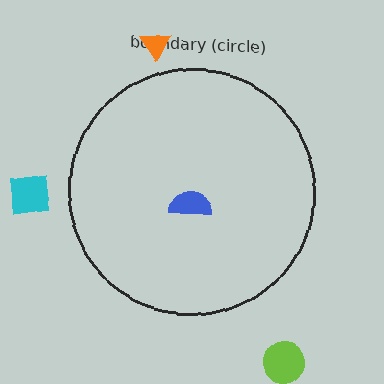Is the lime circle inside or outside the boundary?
Outside.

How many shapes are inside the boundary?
1 inside, 3 outside.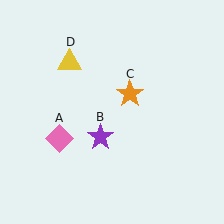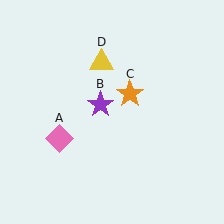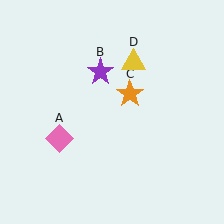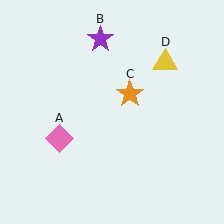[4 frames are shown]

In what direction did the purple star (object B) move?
The purple star (object B) moved up.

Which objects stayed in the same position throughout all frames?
Pink diamond (object A) and orange star (object C) remained stationary.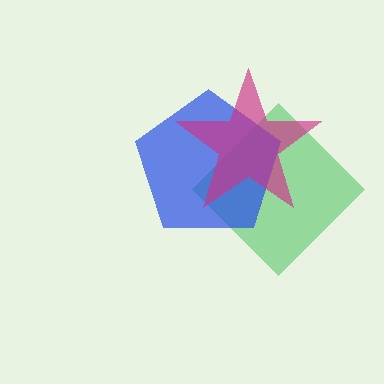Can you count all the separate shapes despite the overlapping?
Yes, there are 3 separate shapes.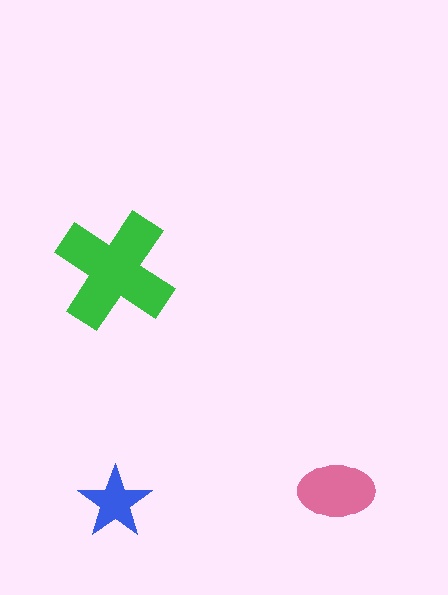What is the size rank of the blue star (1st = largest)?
3rd.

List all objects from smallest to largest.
The blue star, the pink ellipse, the green cross.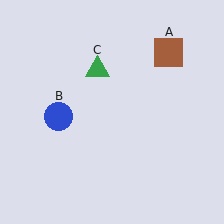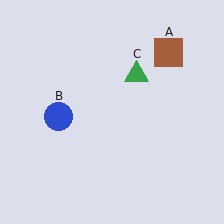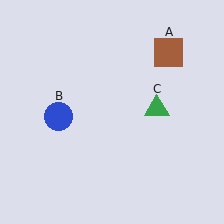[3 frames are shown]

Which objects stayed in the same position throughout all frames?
Brown square (object A) and blue circle (object B) remained stationary.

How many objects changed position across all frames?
1 object changed position: green triangle (object C).